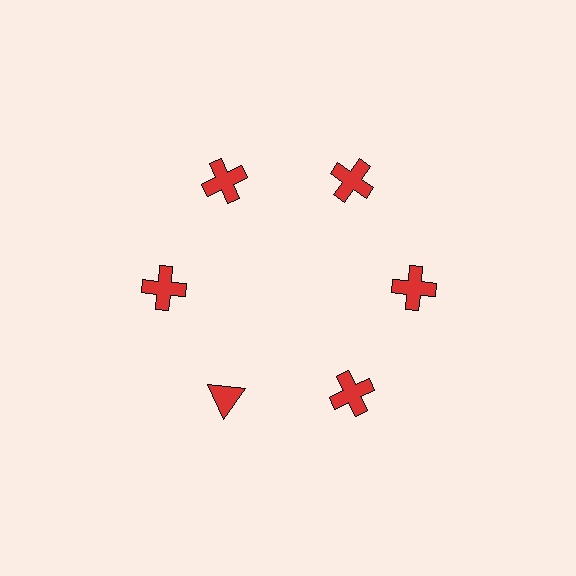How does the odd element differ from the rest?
It has a different shape: triangle instead of cross.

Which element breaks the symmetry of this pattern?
The red triangle at roughly the 7 o'clock position breaks the symmetry. All other shapes are red crosses.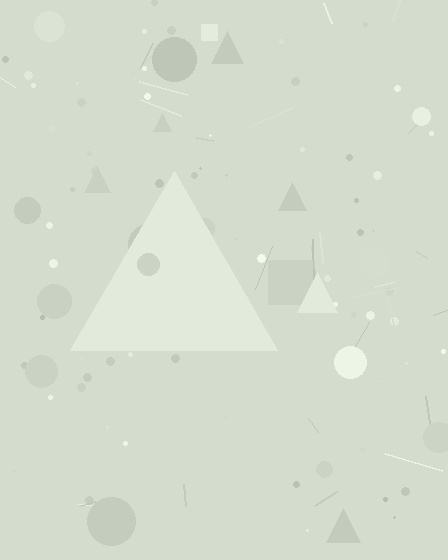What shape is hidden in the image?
A triangle is hidden in the image.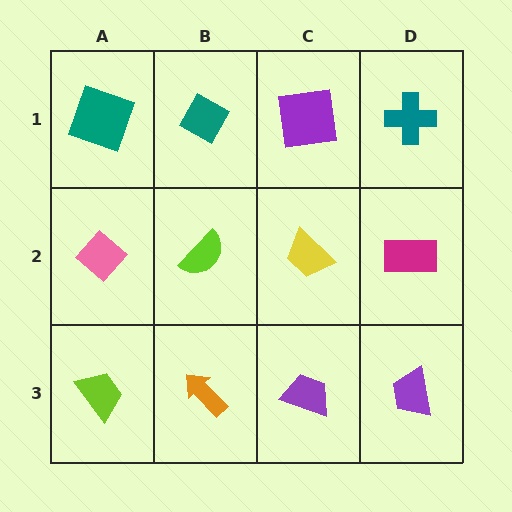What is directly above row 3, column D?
A magenta rectangle.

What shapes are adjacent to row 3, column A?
A pink diamond (row 2, column A), an orange arrow (row 3, column B).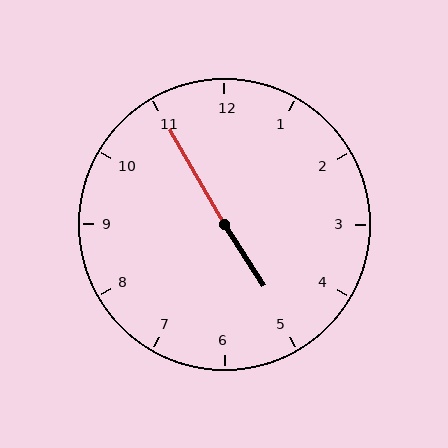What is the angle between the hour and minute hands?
Approximately 178 degrees.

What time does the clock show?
4:55.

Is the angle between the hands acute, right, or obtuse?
It is obtuse.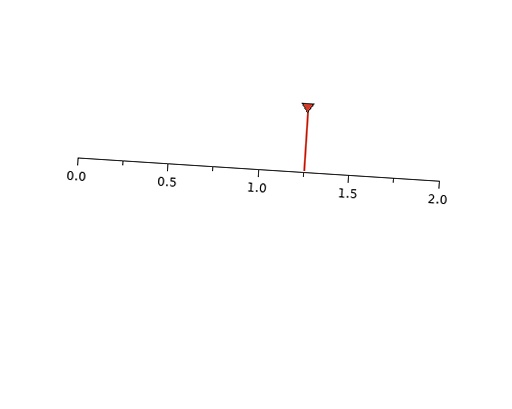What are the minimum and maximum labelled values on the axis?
The axis runs from 0.0 to 2.0.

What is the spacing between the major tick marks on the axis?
The major ticks are spaced 0.5 apart.